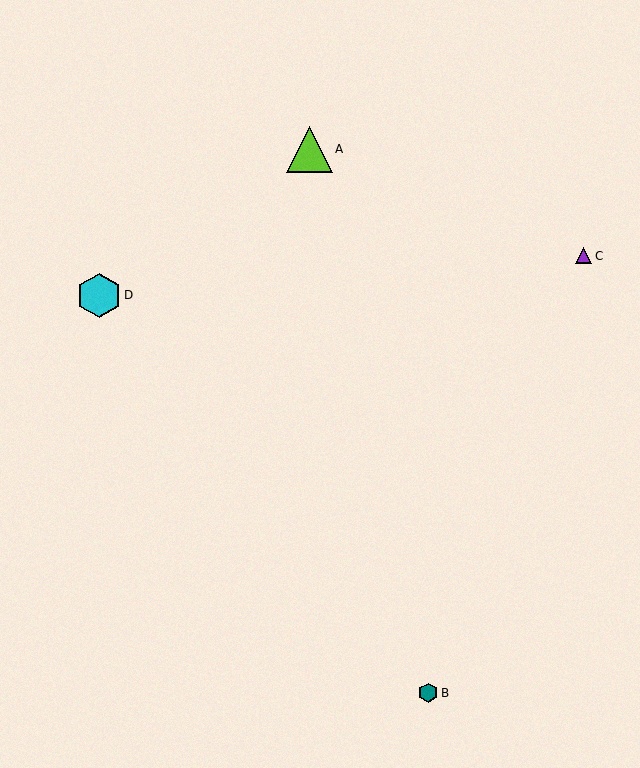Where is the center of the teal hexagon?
The center of the teal hexagon is at (428, 693).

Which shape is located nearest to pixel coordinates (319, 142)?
The lime triangle (labeled A) at (310, 149) is nearest to that location.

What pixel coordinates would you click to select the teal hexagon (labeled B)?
Click at (428, 693) to select the teal hexagon B.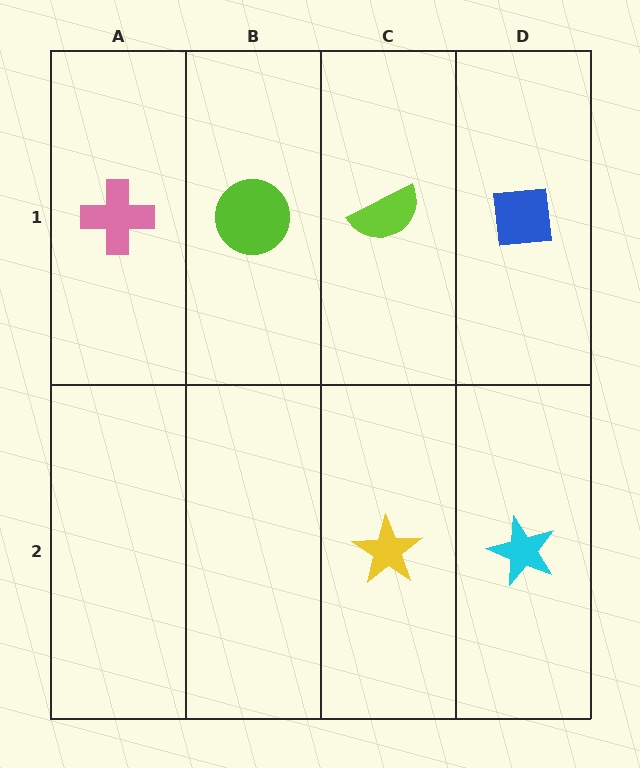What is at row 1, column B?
A lime circle.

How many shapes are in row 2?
2 shapes.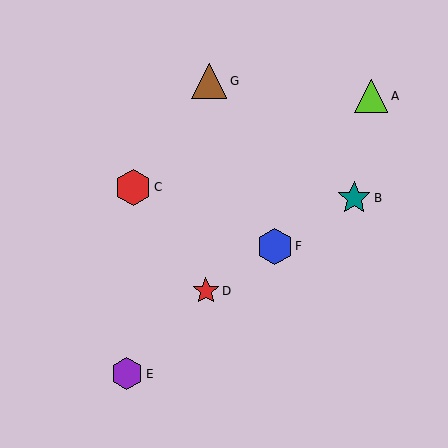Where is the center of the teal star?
The center of the teal star is at (354, 198).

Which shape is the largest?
The red hexagon (labeled C) is the largest.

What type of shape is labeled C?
Shape C is a red hexagon.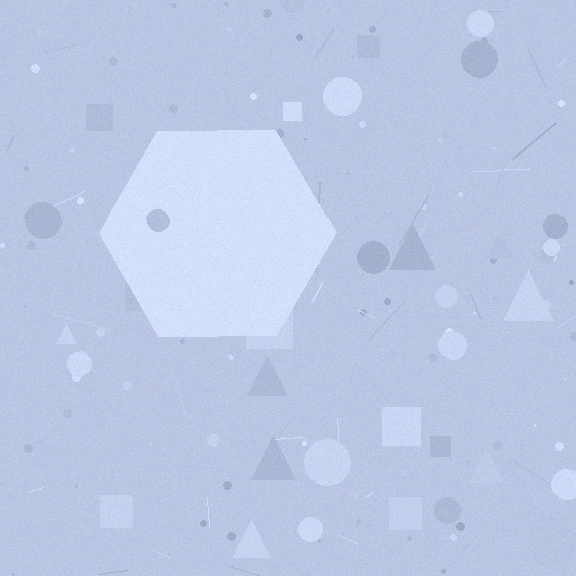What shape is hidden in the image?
A hexagon is hidden in the image.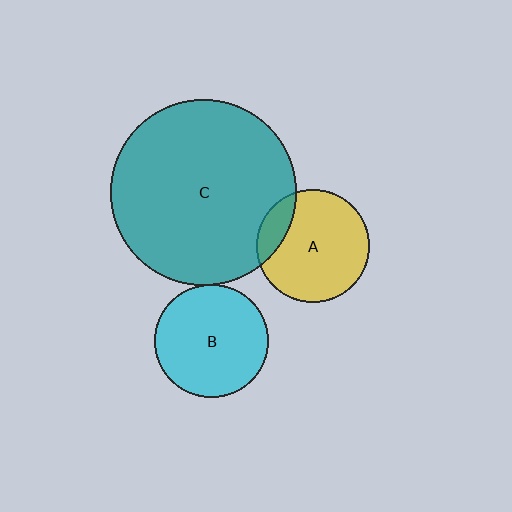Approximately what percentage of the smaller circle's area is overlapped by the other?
Approximately 5%.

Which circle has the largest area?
Circle C (teal).